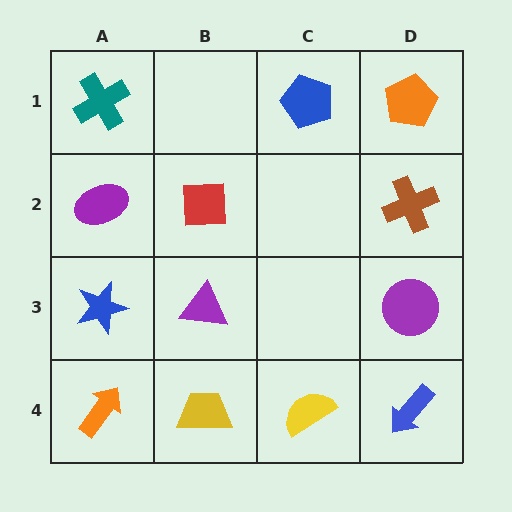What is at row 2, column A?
A purple ellipse.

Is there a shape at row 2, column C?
No, that cell is empty.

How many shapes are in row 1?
3 shapes.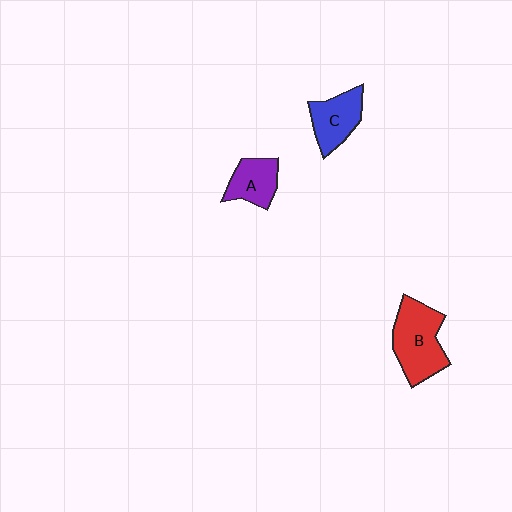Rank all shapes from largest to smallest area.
From largest to smallest: B (red), C (blue), A (purple).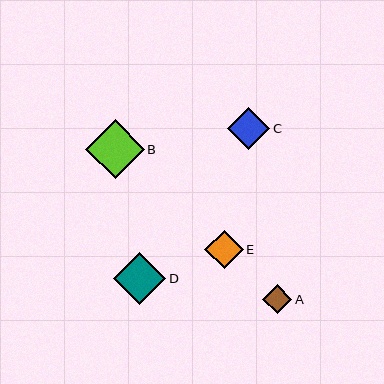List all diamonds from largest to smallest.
From largest to smallest: B, D, C, E, A.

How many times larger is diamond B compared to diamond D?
Diamond B is approximately 1.1 times the size of diamond D.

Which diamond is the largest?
Diamond B is the largest with a size of approximately 58 pixels.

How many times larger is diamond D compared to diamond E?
Diamond D is approximately 1.4 times the size of diamond E.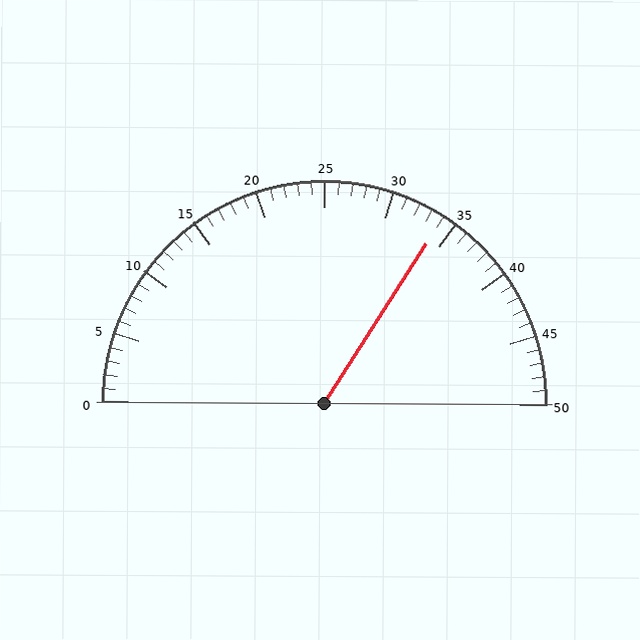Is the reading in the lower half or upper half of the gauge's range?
The reading is in the upper half of the range (0 to 50).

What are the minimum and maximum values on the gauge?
The gauge ranges from 0 to 50.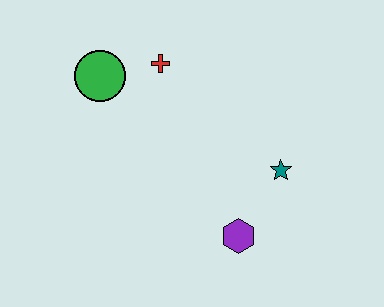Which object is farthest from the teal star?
The green circle is farthest from the teal star.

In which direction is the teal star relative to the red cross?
The teal star is to the right of the red cross.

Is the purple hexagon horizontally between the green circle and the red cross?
No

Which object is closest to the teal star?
The purple hexagon is closest to the teal star.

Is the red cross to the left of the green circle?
No